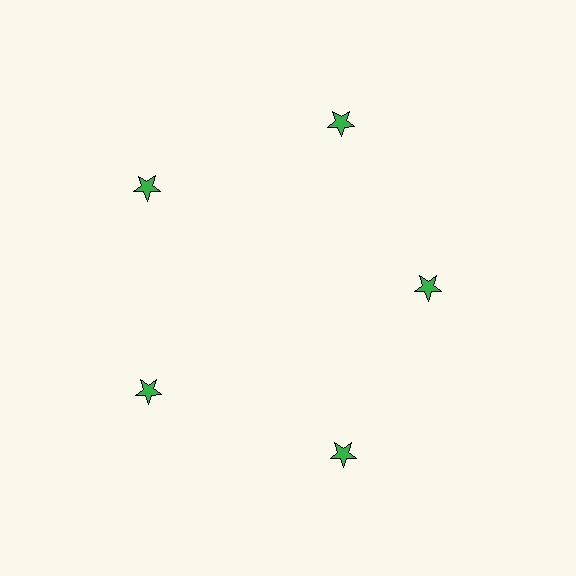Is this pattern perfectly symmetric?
No. The 5 green stars are arranged in a ring, but one element near the 3 o'clock position is pulled inward toward the center, breaking the 5-fold rotational symmetry.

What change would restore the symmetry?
The symmetry would be restored by moving it outward, back onto the ring so that all 5 stars sit at equal angles and equal distance from the center.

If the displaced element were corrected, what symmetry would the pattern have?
It would have 5-fold rotational symmetry — the pattern would map onto itself every 72 degrees.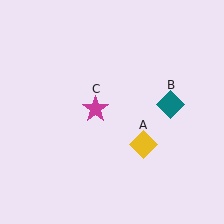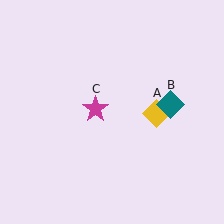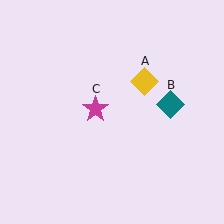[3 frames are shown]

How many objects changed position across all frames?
1 object changed position: yellow diamond (object A).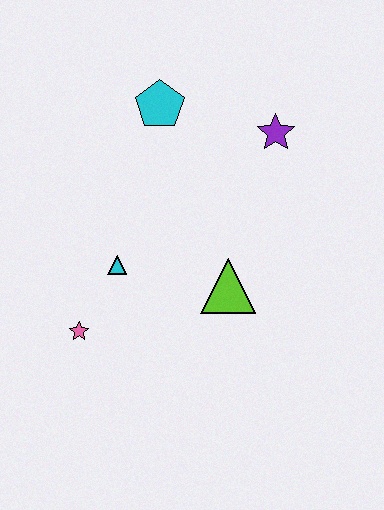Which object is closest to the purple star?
The cyan pentagon is closest to the purple star.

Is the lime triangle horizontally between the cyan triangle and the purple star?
Yes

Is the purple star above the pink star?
Yes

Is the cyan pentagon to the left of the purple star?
Yes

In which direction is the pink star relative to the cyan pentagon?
The pink star is below the cyan pentagon.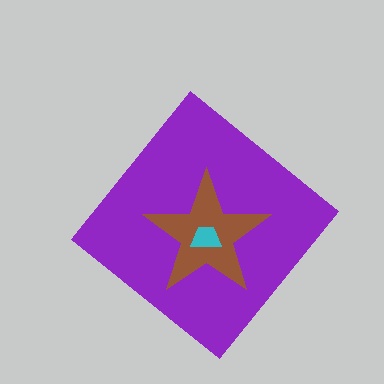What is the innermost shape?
The cyan trapezoid.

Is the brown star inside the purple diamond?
Yes.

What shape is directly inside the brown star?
The cyan trapezoid.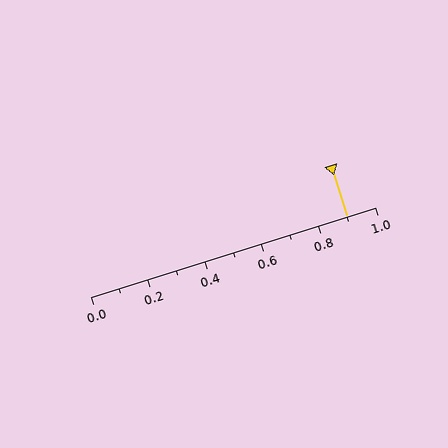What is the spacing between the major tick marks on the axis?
The major ticks are spaced 0.2 apart.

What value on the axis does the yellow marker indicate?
The marker indicates approximately 0.9.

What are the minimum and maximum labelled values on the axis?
The axis runs from 0.0 to 1.0.